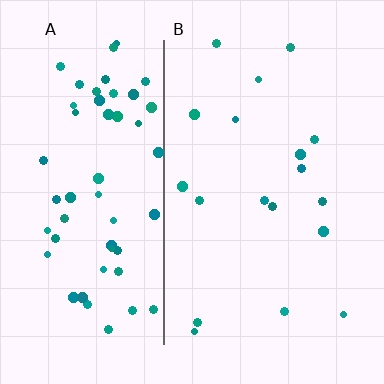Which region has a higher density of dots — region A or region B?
A (the left).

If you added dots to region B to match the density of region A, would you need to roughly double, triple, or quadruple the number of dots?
Approximately triple.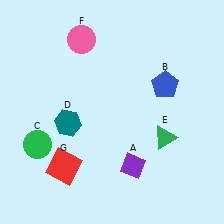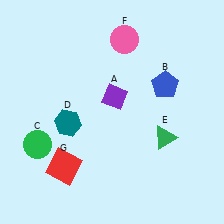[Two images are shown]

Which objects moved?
The objects that moved are: the purple diamond (A), the pink circle (F).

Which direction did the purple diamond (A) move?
The purple diamond (A) moved up.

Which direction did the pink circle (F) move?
The pink circle (F) moved right.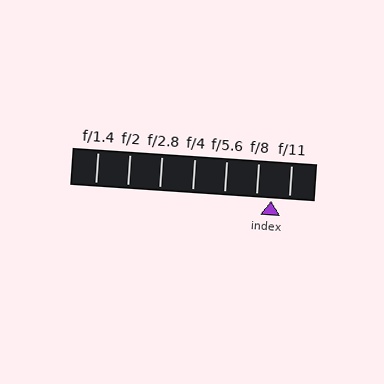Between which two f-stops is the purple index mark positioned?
The index mark is between f/8 and f/11.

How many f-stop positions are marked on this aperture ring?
There are 7 f-stop positions marked.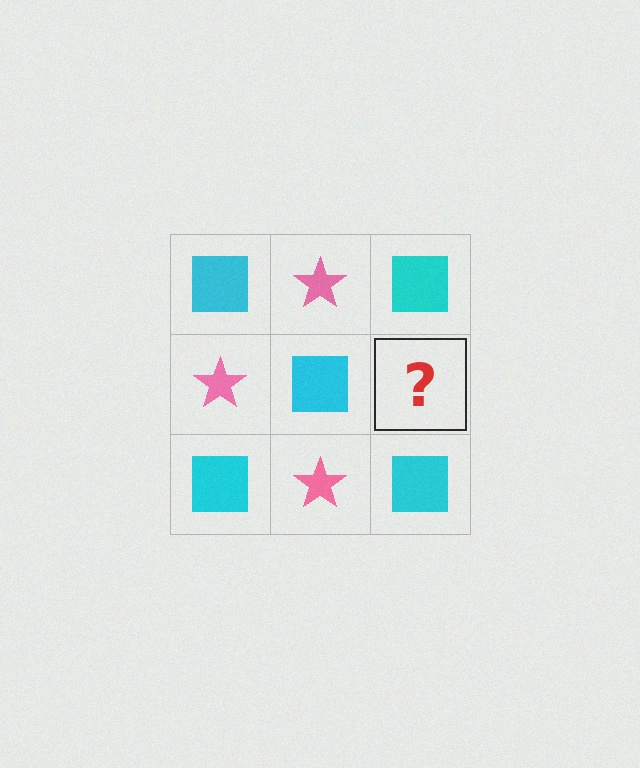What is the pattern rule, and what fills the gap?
The rule is that it alternates cyan square and pink star in a checkerboard pattern. The gap should be filled with a pink star.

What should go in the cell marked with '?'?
The missing cell should contain a pink star.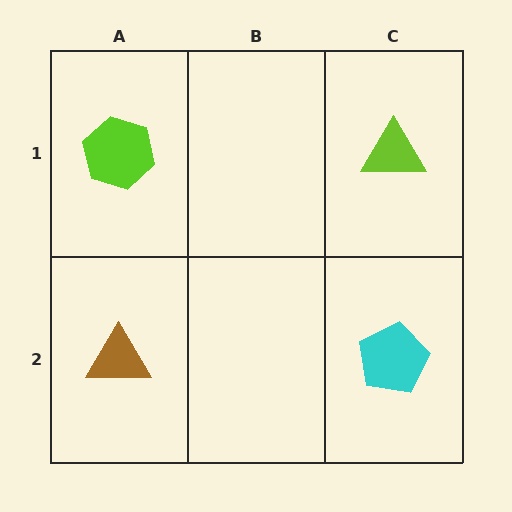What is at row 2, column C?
A cyan pentagon.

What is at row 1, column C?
A lime triangle.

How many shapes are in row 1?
2 shapes.